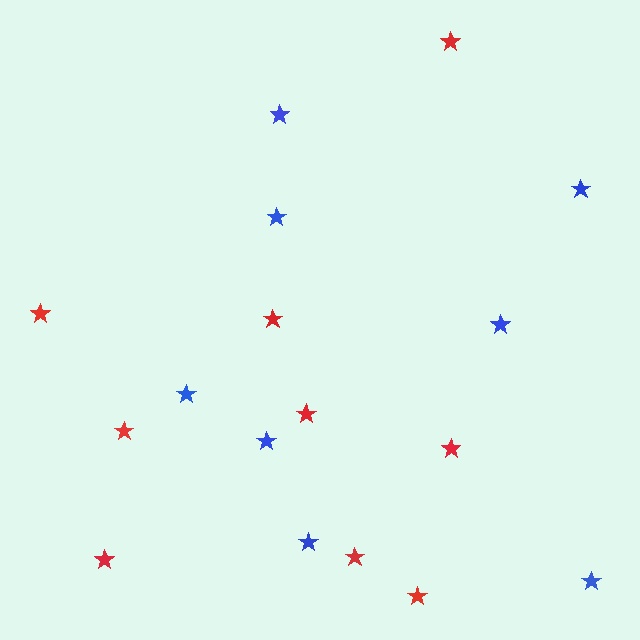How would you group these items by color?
There are 2 groups: one group of red stars (9) and one group of blue stars (8).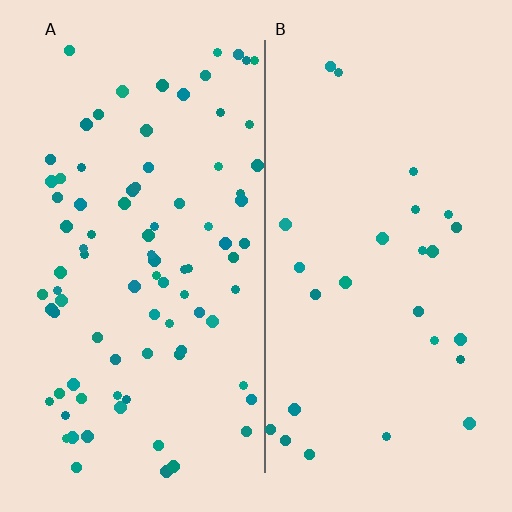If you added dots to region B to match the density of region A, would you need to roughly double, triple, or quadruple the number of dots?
Approximately triple.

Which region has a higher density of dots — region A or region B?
A (the left).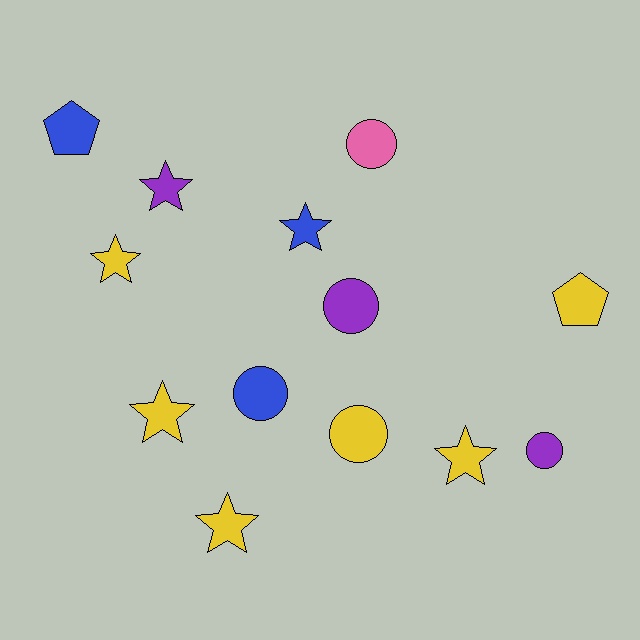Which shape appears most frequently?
Star, with 6 objects.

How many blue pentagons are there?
There is 1 blue pentagon.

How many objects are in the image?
There are 13 objects.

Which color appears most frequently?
Yellow, with 6 objects.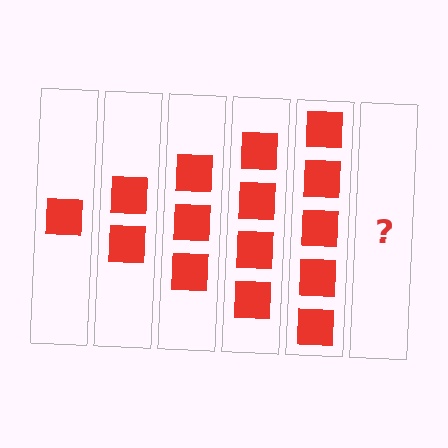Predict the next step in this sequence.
The next step is 6 squares.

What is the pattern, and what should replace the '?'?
The pattern is that each step adds one more square. The '?' should be 6 squares.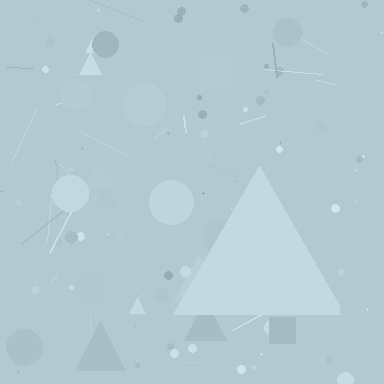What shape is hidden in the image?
A triangle is hidden in the image.